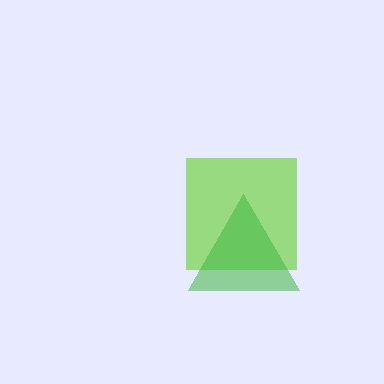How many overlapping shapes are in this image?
There are 2 overlapping shapes in the image.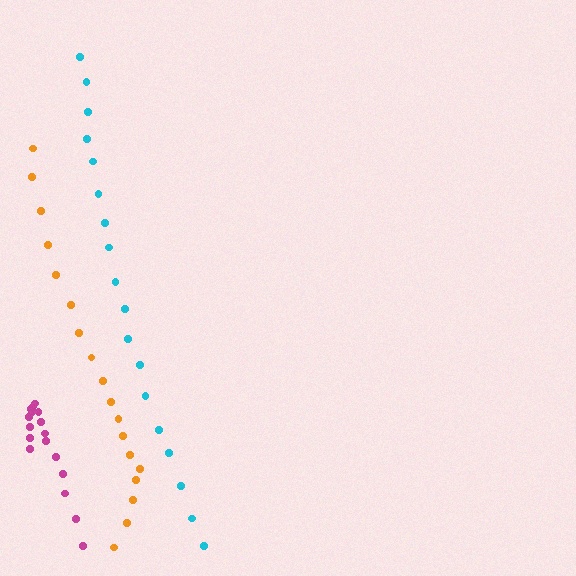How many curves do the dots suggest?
There are 3 distinct paths.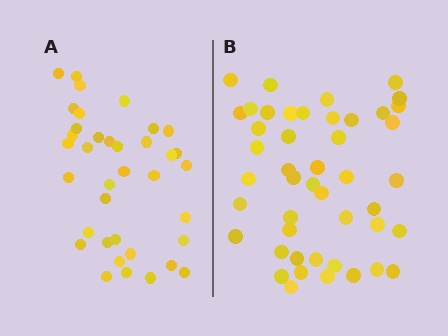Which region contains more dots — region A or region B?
Region B (the right region) has more dots.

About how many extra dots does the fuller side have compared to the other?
Region B has roughly 8 or so more dots than region A.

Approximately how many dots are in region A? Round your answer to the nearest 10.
About 40 dots. (The exact count is 37, which rounds to 40.)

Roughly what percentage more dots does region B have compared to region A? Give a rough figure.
About 25% more.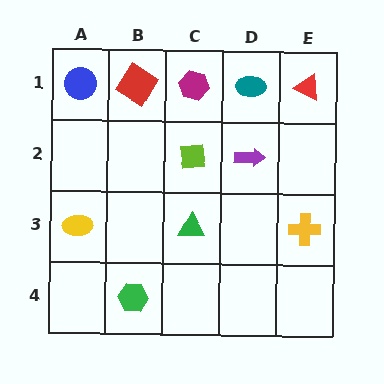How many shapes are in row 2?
2 shapes.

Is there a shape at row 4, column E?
No, that cell is empty.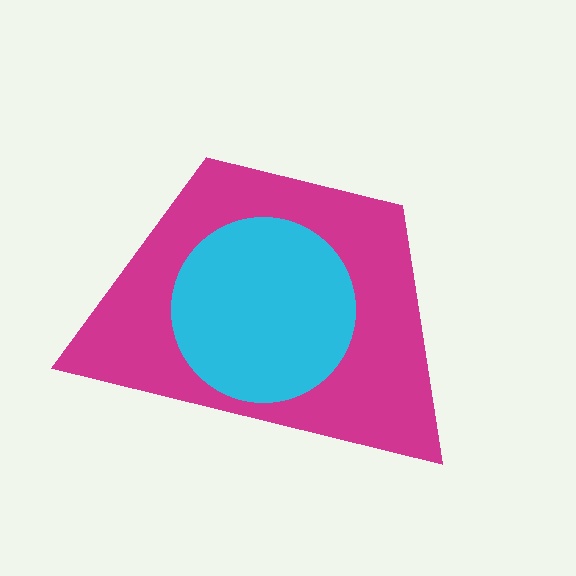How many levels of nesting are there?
2.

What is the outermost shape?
The magenta trapezoid.